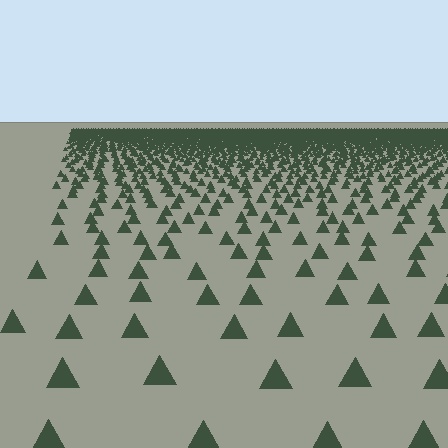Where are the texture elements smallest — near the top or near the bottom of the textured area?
Near the top.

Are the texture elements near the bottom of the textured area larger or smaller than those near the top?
Larger. Near the bottom, elements are closer to the viewer and appear at a bigger on-screen size.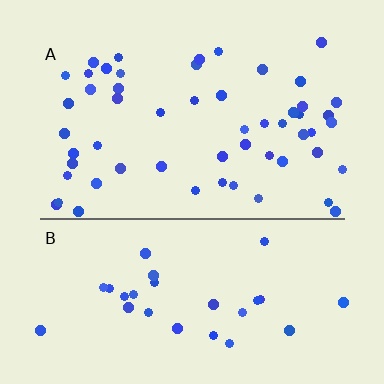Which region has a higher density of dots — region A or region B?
A (the top).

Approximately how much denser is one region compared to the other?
Approximately 1.8× — region A over region B.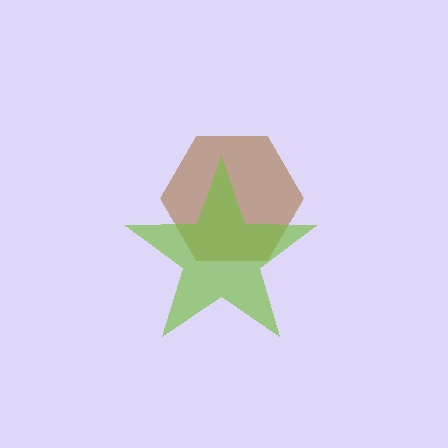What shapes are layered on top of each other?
The layered shapes are: a brown hexagon, a lime star.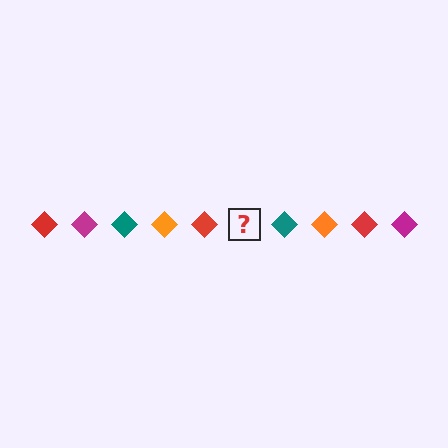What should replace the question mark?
The question mark should be replaced with a magenta diamond.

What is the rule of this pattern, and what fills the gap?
The rule is that the pattern cycles through red, magenta, teal, orange diamonds. The gap should be filled with a magenta diamond.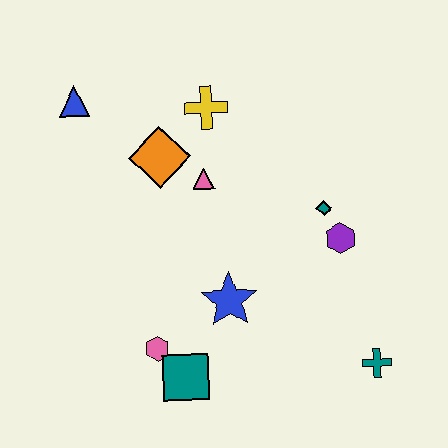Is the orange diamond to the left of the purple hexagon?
Yes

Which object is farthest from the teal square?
The blue triangle is farthest from the teal square.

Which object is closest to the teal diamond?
The purple hexagon is closest to the teal diamond.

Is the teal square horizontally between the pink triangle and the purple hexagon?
No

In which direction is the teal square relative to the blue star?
The teal square is below the blue star.